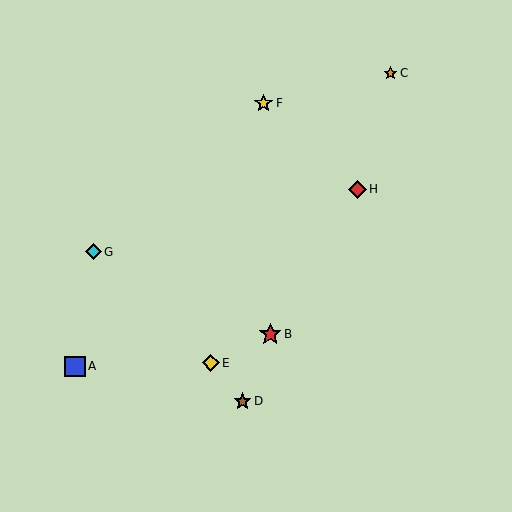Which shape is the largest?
The red star (labeled B) is the largest.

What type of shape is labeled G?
Shape G is a cyan diamond.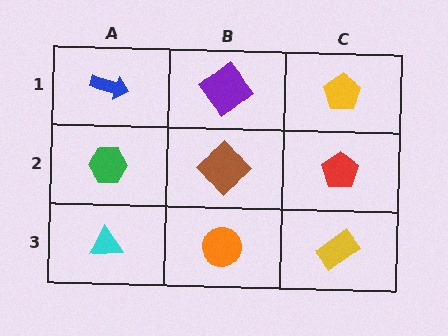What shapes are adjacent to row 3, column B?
A brown diamond (row 2, column B), a cyan triangle (row 3, column A), a yellow rectangle (row 3, column C).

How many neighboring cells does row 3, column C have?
2.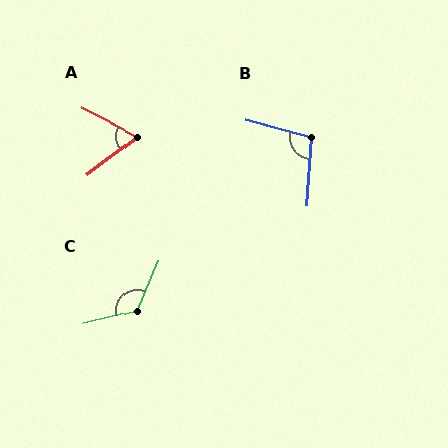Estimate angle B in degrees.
Approximately 101 degrees.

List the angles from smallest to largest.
A (64°), B (101°), C (128°).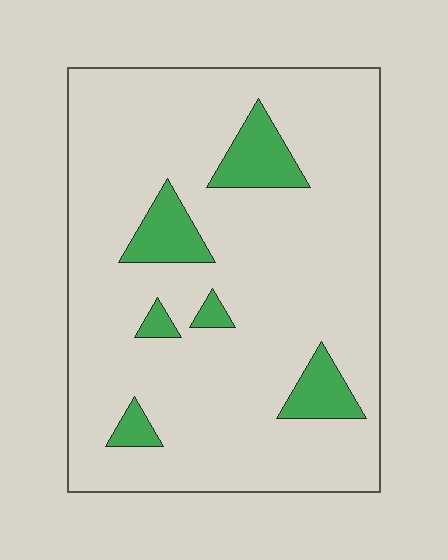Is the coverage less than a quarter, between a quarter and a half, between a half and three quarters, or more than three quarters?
Less than a quarter.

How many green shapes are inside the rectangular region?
6.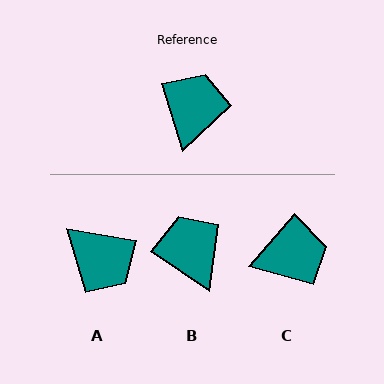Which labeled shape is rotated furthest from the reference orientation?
A, about 117 degrees away.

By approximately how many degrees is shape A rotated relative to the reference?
Approximately 117 degrees clockwise.